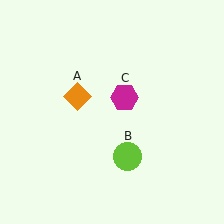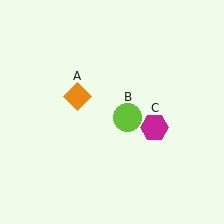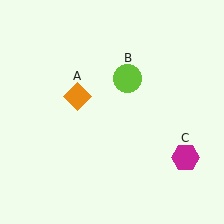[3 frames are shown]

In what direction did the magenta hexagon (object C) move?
The magenta hexagon (object C) moved down and to the right.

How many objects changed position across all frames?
2 objects changed position: lime circle (object B), magenta hexagon (object C).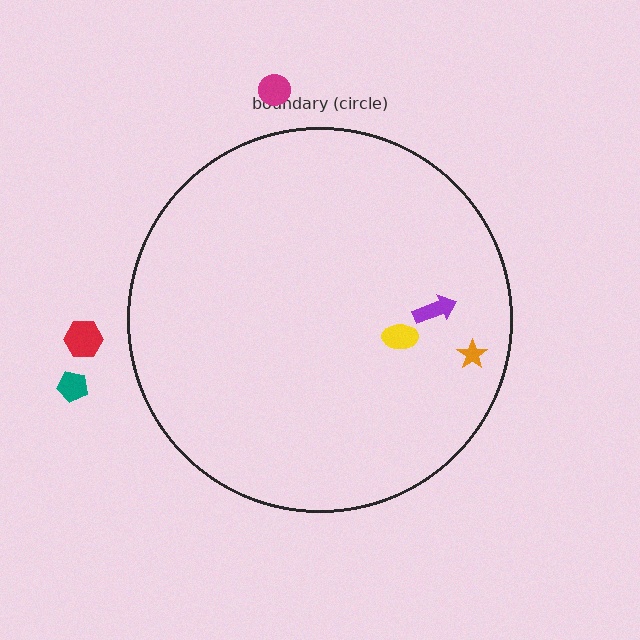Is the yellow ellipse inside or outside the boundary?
Inside.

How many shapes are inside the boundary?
3 inside, 3 outside.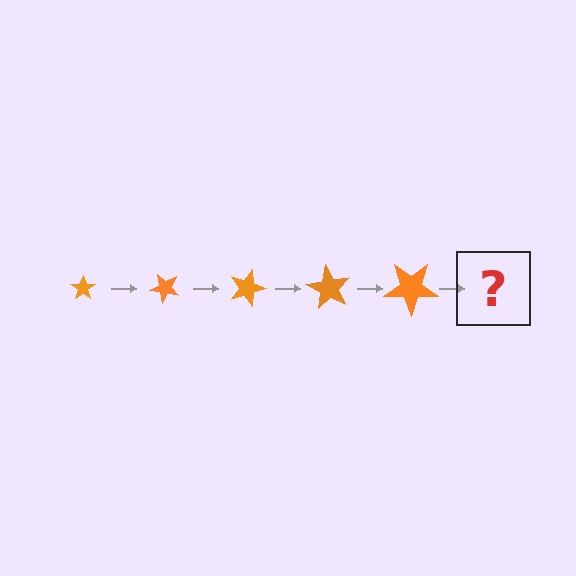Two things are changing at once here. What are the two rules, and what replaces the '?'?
The two rules are that the star grows larger each step and it rotates 45 degrees each step. The '?' should be a star, larger than the previous one and rotated 225 degrees from the start.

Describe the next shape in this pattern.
It should be a star, larger than the previous one and rotated 225 degrees from the start.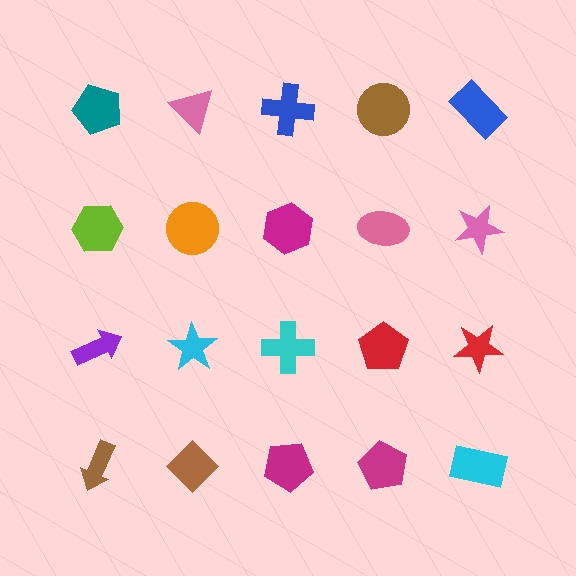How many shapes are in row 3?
5 shapes.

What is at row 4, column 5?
A cyan rectangle.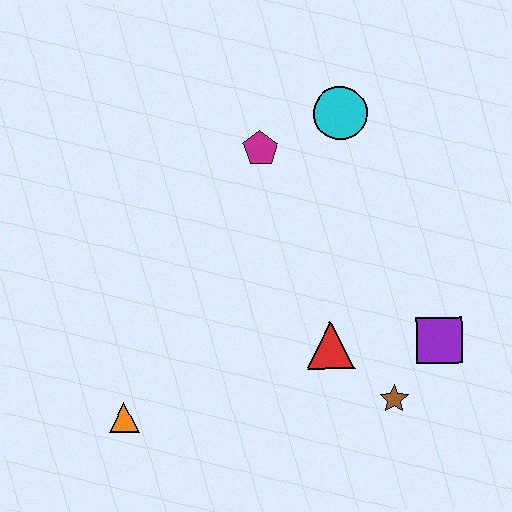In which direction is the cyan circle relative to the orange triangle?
The cyan circle is above the orange triangle.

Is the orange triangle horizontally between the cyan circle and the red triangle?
No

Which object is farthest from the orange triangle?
The cyan circle is farthest from the orange triangle.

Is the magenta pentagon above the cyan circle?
No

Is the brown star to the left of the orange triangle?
No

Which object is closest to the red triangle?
The brown star is closest to the red triangle.